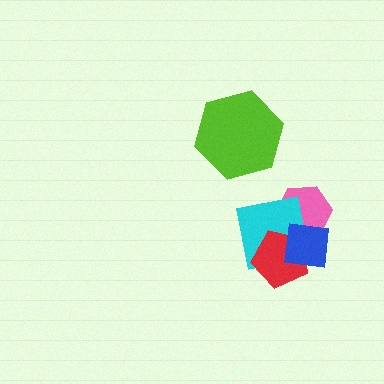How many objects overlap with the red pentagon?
3 objects overlap with the red pentagon.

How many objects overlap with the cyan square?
3 objects overlap with the cyan square.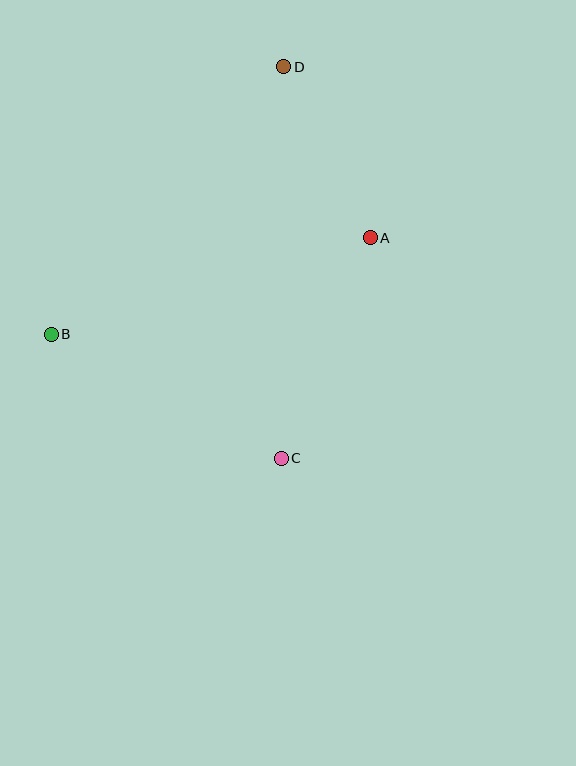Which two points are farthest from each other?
Points C and D are farthest from each other.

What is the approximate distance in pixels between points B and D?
The distance between B and D is approximately 354 pixels.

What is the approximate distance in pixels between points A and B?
The distance between A and B is approximately 333 pixels.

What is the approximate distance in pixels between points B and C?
The distance between B and C is approximately 261 pixels.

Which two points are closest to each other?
Points A and D are closest to each other.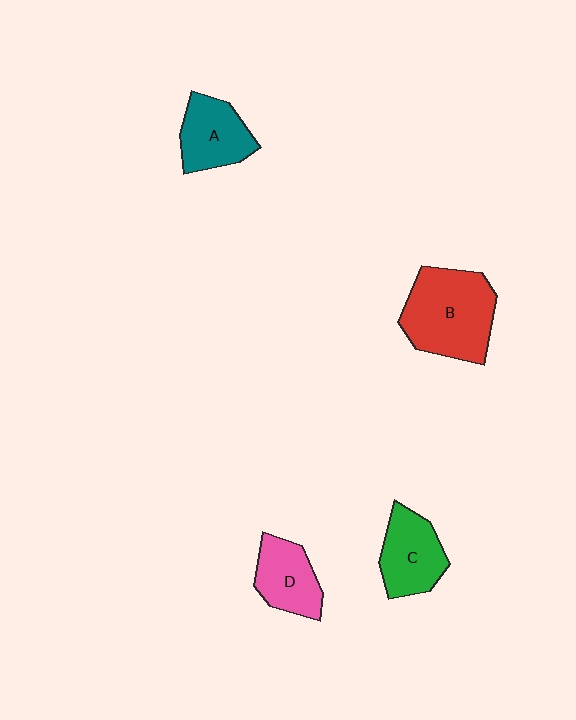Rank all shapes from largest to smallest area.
From largest to smallest: B (red), C (green), A (teal), D (pink).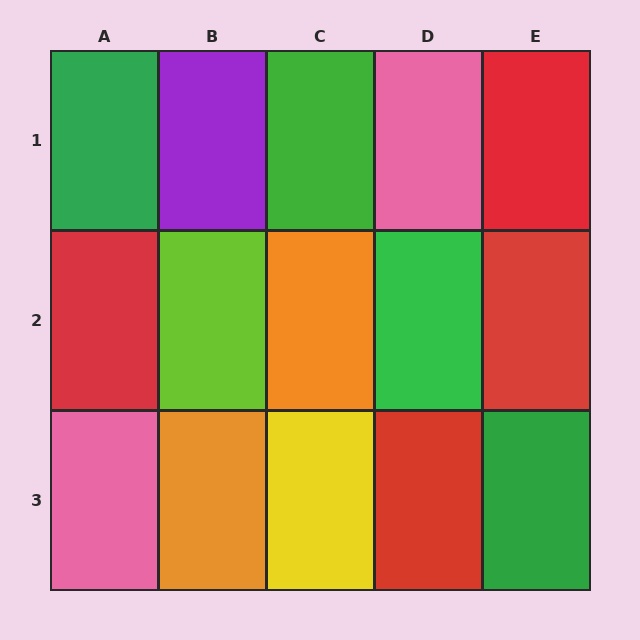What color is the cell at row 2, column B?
Lime.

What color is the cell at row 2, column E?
Red.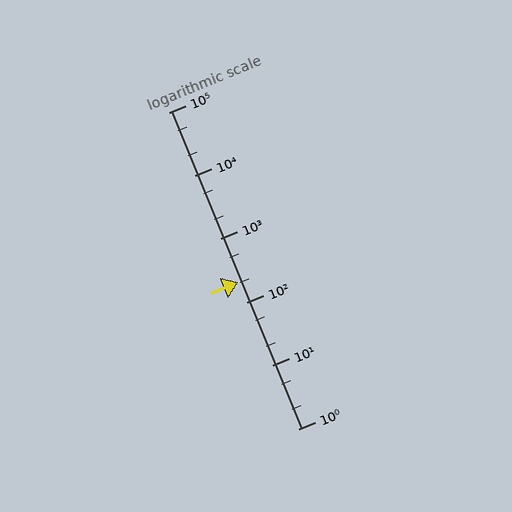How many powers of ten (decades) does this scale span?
The scale spans 5 decades, from 1 to 100000.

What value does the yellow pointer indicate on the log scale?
The pointer indicates approximately 210.